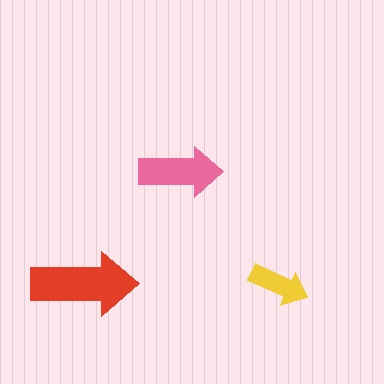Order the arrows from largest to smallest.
the red one, the pink one, the yellow one.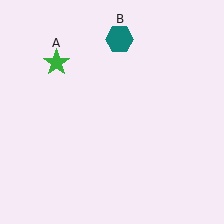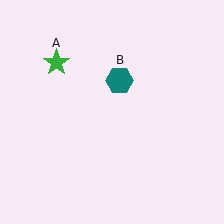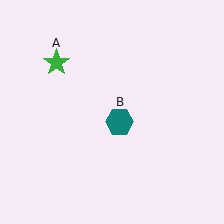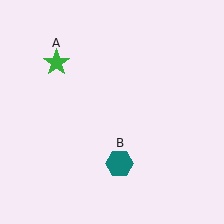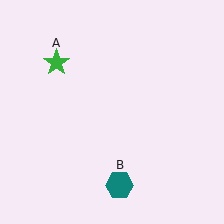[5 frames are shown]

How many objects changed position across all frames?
1 object changed position: teal hexagon (object B).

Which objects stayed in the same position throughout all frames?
Green star (object A) remained stationary.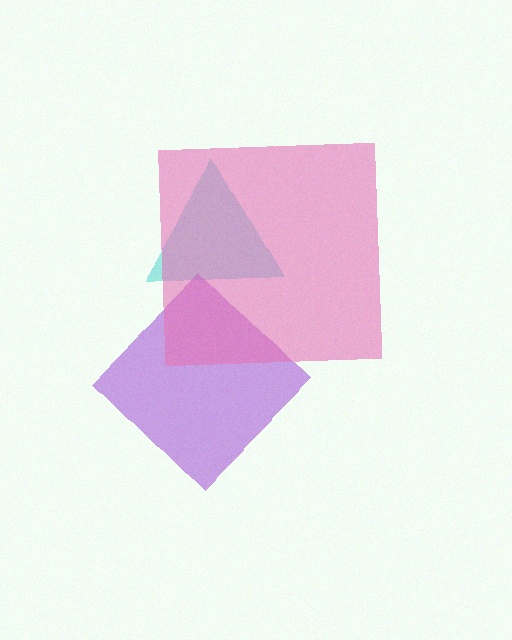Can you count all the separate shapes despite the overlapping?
Yes, there are 3 separate shapes.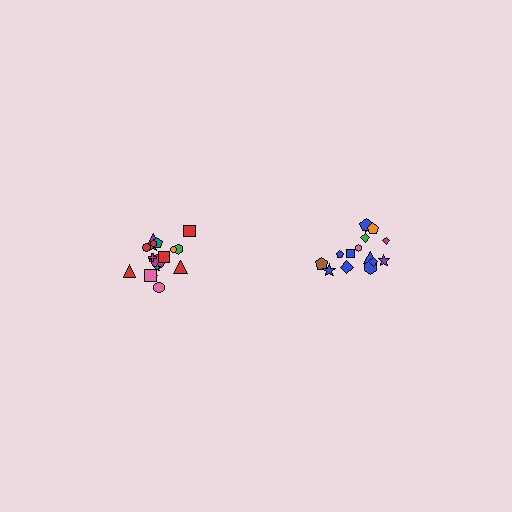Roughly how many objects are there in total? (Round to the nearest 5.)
Roughly 35 objects in total.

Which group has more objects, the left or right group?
The left group.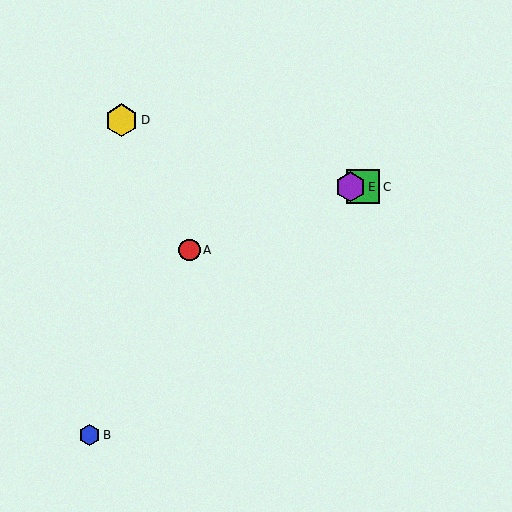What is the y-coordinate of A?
Object A is at y≈250.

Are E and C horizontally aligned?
Yes, both are at y≈187.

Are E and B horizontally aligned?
No, E is at y≈187 and B is at y≈435.